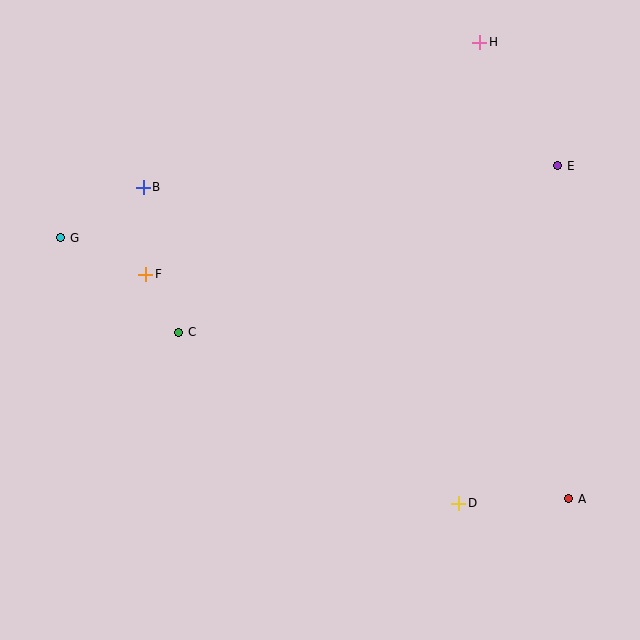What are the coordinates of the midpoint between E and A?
The midpoint between E and A is at (563, 332).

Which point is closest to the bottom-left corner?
Point C is closest to the bottom-left corner.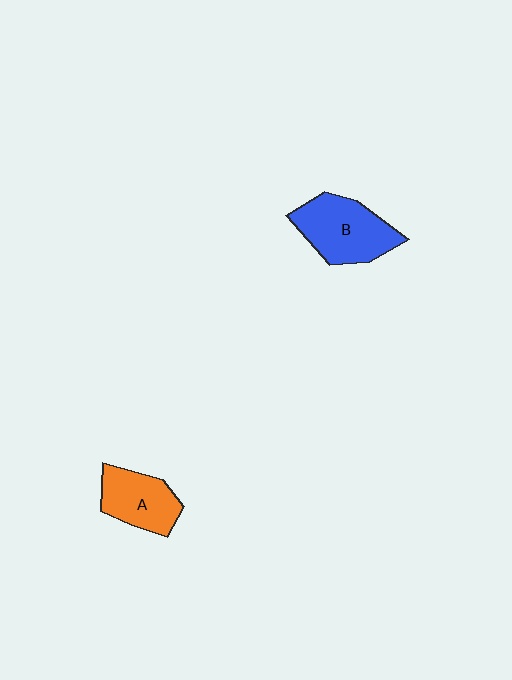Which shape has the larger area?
Shape B (blue).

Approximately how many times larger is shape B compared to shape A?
Approximately 1.3 times.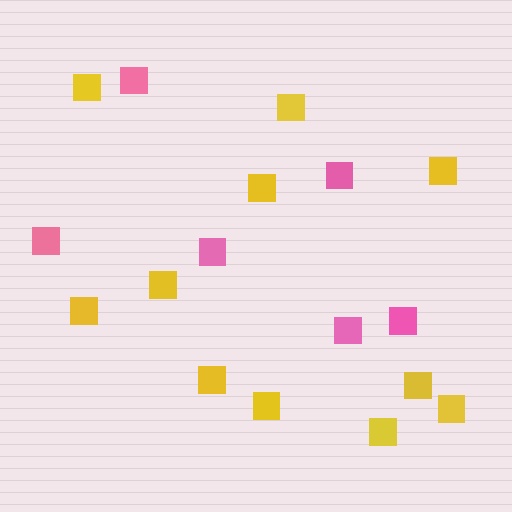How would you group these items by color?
There are 2 groups: one group of yellow squares (11) and one group of pink squares (6).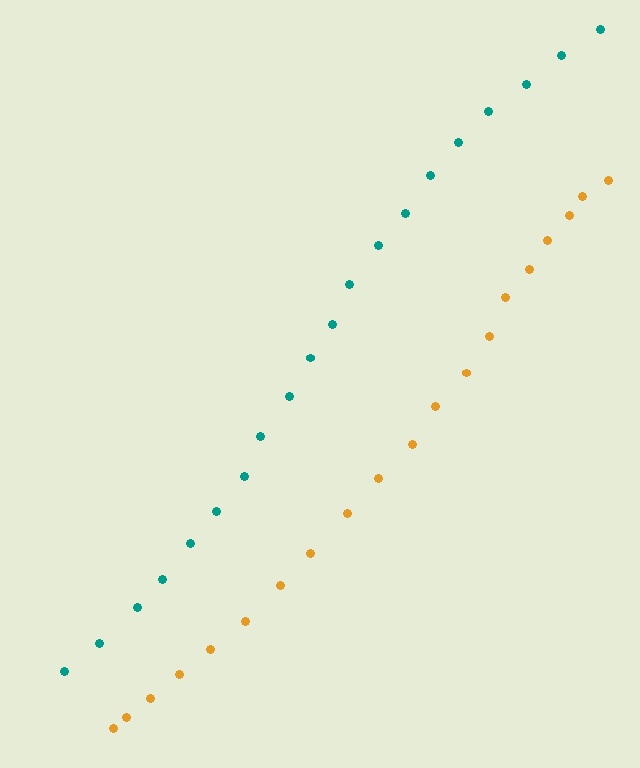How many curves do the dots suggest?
There are 2 distinct paths.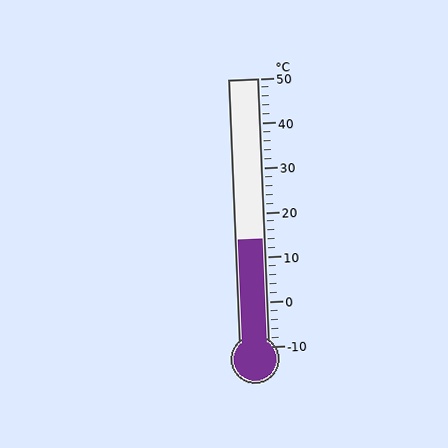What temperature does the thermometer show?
The thermometer shows approximately 14°C.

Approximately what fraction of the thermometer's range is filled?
The thermometer is filled to approximately 40% of its range.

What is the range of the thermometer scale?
The thermometer scale ranges from -10°C to 50°C.